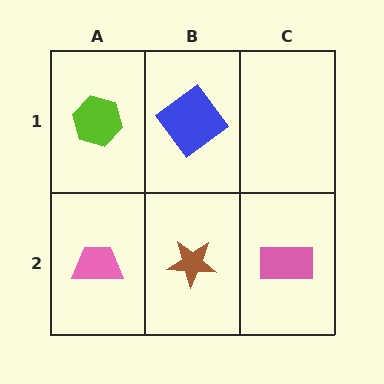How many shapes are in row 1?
2 shapes.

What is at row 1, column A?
A lime hexagon.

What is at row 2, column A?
A pink trapezoid.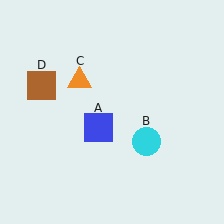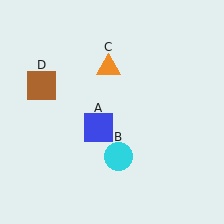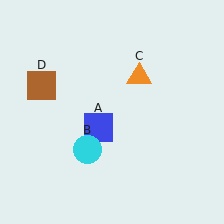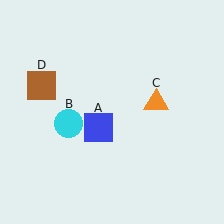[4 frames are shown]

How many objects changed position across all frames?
2 objects changed position: cyan circle (object B), orange triangle (object C).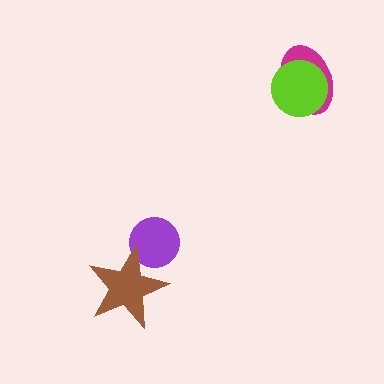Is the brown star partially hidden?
No, no other shape covers it.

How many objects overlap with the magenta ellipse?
1 object overlaps with the magenta ellipse.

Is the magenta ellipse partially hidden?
Yes, it is partially covered by another shape.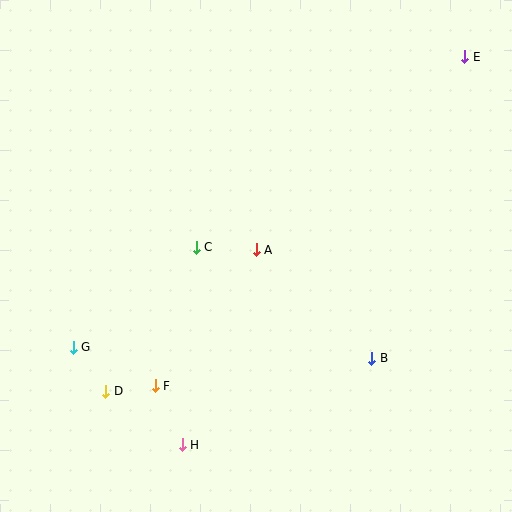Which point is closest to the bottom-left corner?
Point D is closest to the bottom-left corner.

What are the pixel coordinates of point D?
Point D is at (106, 391).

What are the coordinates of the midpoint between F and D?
The midpoint between F and D is at (130, 389).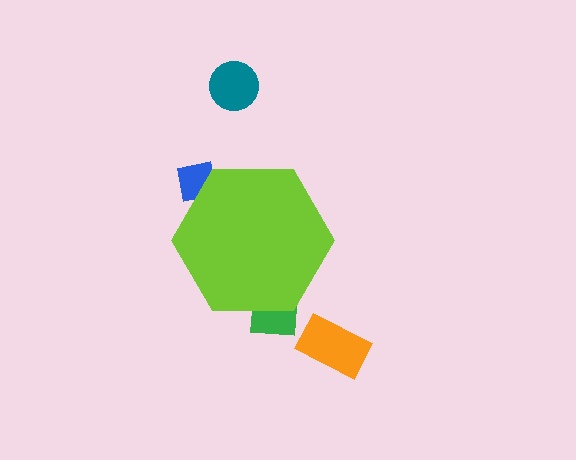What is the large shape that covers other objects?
A lime hexagon.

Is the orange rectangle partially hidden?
No, the orange rectangle is fully visible.